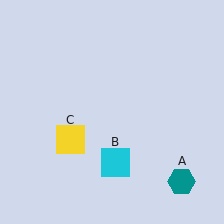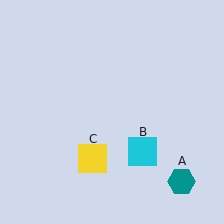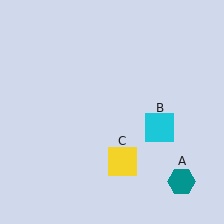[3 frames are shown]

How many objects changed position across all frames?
2 objects changed position: cyan square (object B), yellow square (object C).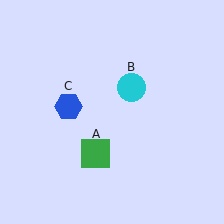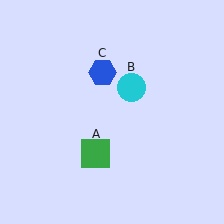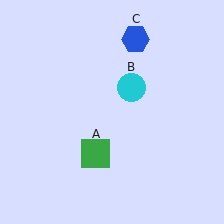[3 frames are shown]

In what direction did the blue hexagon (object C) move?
The blue hexagon (object C) moved up and to the right.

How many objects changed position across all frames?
1 object changed position: blue hexagon (object C).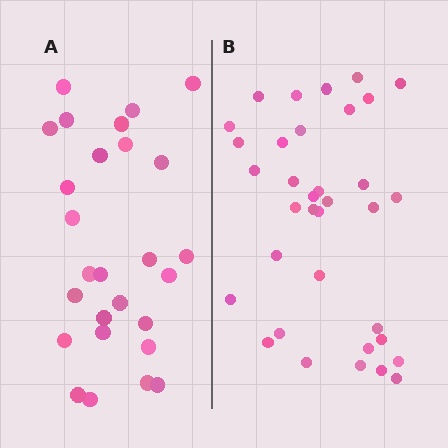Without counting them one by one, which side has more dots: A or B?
Region B (the right region) has more dots.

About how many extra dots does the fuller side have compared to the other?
Region B has roughly 8 or so more dots than region A.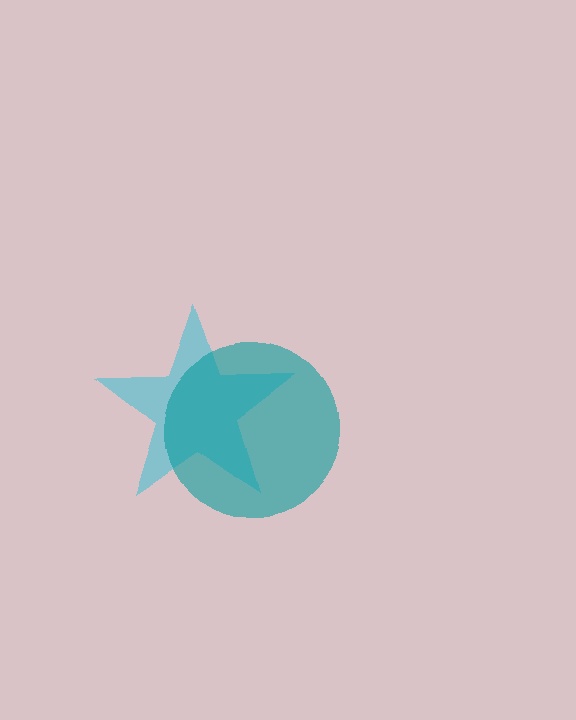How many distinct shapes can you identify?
There are 2 distinct shapes: a cyan star, a teal circle.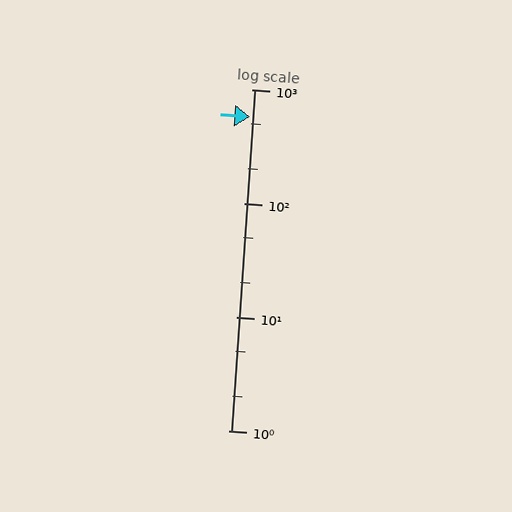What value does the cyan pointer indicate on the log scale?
The pointer indicates approximately 570.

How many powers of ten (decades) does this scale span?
The scale spans 3 decades, from 1 to 1000.